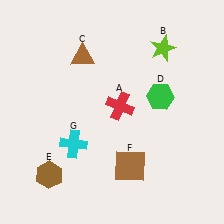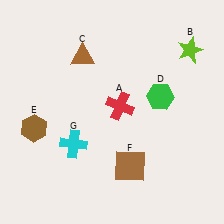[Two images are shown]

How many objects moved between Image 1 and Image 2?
2 objects moved between the two images.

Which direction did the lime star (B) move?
The lime star (B) moved right.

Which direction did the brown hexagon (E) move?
The brown hexagon (E) moved up.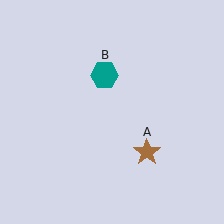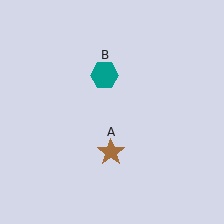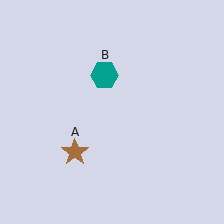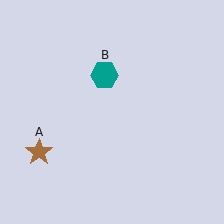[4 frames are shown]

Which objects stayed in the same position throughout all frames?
Teal hexagon (object B) remained stationary.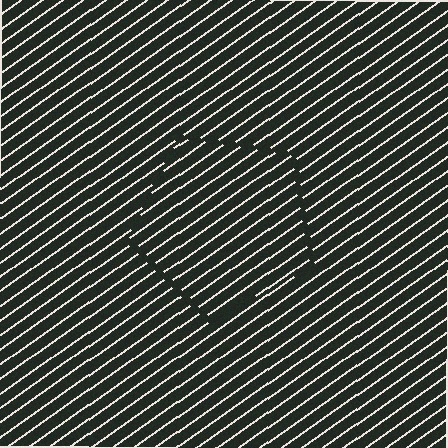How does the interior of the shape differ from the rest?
The interior of the shape contains the same grating, shifted by half a period — the contour is defined by the phase discontinuity where line-ends from the inner and outer gratings abut.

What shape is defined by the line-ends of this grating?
An illusory pentagon. The interior of the shape contains the same grating, shifted by half a period — the contour is defined by the phase discontinuity where line-ends from the inner and outer gratings abut.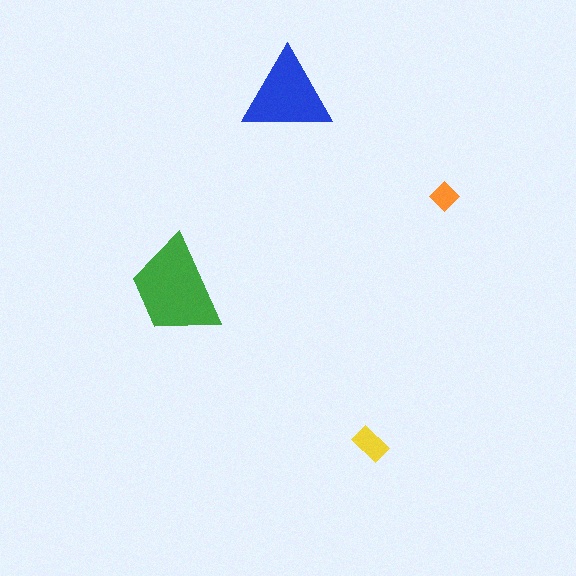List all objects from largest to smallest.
The green trapezoid, the blue triangle, the yellow rectangle, the orange diamond.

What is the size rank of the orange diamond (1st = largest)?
4th.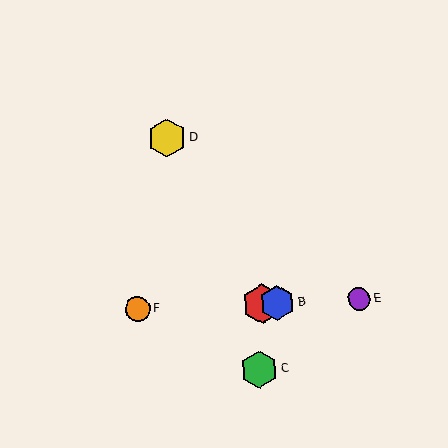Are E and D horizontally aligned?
No, E is at y≈299 and D is at y≈138.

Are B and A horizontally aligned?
Yes, both are at y≈303.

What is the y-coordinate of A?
Object A is at y≈304.